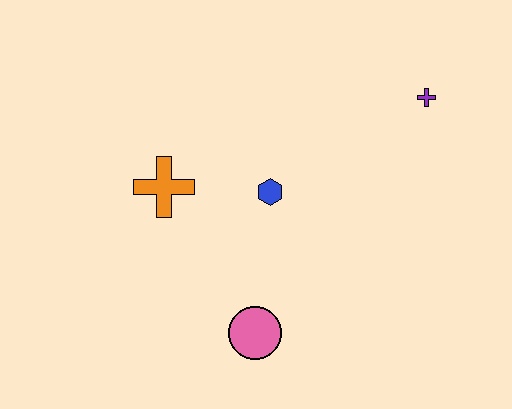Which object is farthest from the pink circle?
The purple cross is farthest from the pink circle.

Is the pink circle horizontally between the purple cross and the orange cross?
Yes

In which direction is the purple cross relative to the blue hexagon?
The purple cross is to the right of the blue hexagon.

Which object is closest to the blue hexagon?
The orange cross is closest to the blue hexagon.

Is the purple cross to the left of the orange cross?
No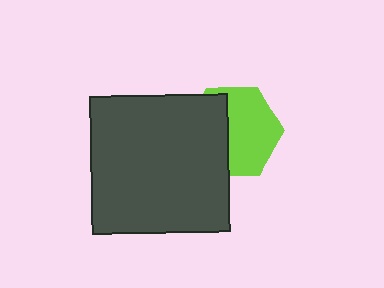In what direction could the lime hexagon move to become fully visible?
The lime hexagon could move right. That would shift it out from behind the dark gray square entirely.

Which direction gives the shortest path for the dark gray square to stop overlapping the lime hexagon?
Moving left gives the shortest separation.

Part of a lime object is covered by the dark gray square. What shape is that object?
It is a hexagon.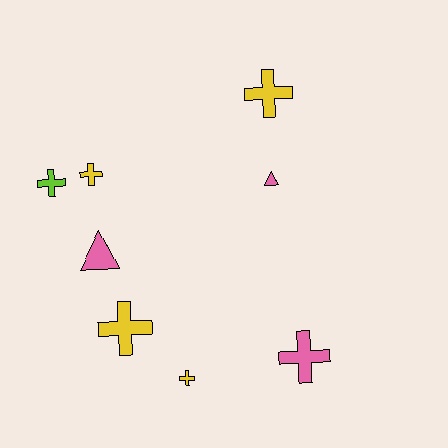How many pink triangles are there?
There are 2 pink triangles.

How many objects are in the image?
There are 8 objects.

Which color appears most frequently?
Yellow, with 4 objects.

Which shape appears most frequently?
Cross, with 6 objects.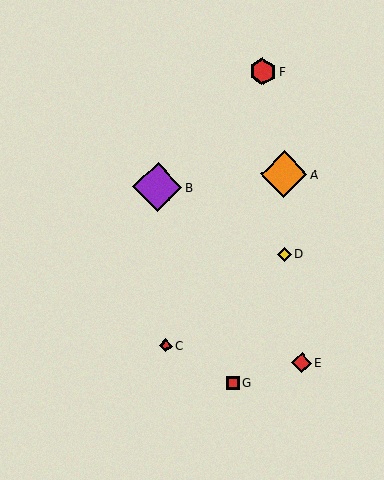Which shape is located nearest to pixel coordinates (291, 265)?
The yellow diamond (labeled D) at (284, 254) is nearest to that location.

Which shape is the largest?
The purple diamond (labeled B) is the largest.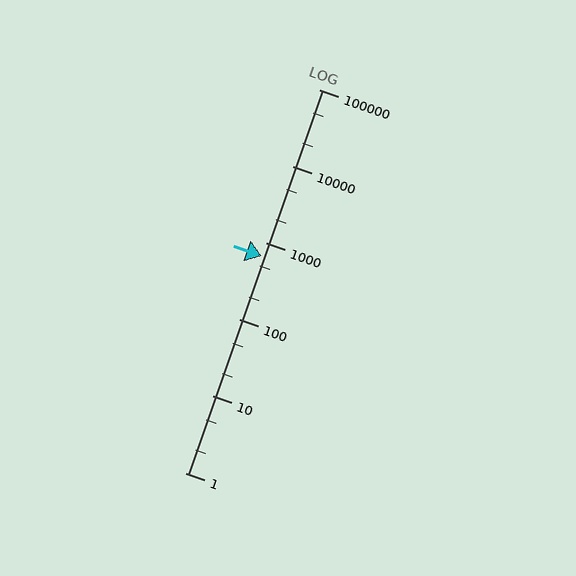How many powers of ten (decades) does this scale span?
The scale spans 5 decades, from 1 to 100000.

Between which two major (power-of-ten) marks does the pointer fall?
The pointer is between 100 and 1000.